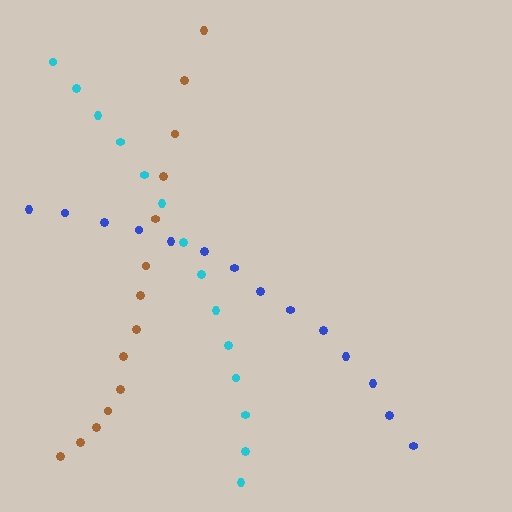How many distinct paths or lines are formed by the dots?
There are 3 distinct paths.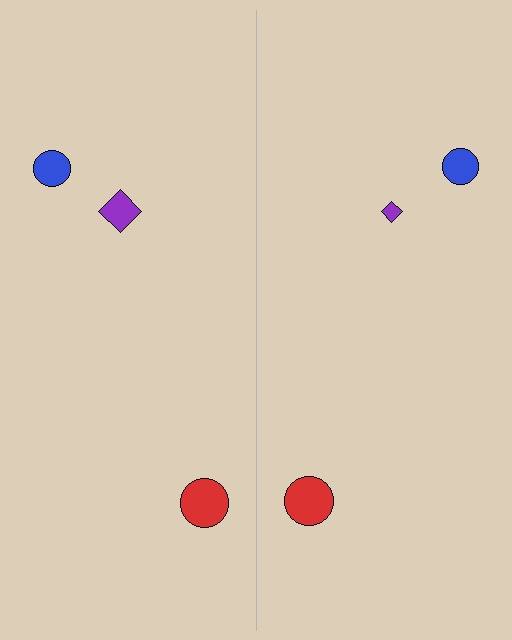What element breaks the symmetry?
The purple diamond on the right side has a different size than its mirror counterpart.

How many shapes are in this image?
There are 6 shapes in this image.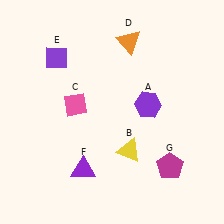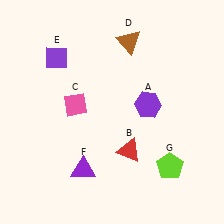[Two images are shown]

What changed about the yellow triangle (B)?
In Image 1, B is yellow. In Image 2, it changed to red.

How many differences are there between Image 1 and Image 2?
There are 3 differences between the two images.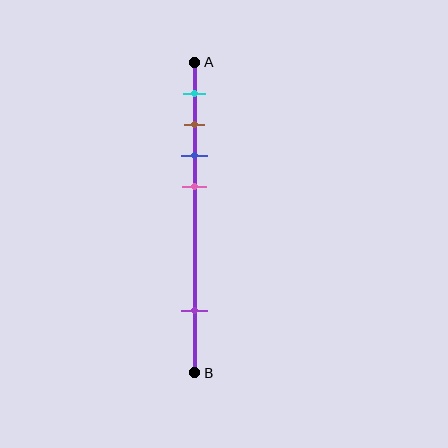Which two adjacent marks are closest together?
The brown and blue marks are the closest adjacent pair.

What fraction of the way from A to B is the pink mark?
The pink mark is approximately 40% (0.4) of the way from A to B.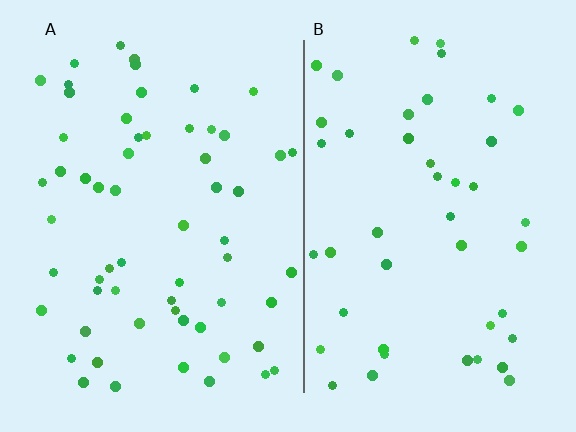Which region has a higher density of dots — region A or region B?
A (the left).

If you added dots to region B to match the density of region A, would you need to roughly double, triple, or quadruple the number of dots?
Approximately double.